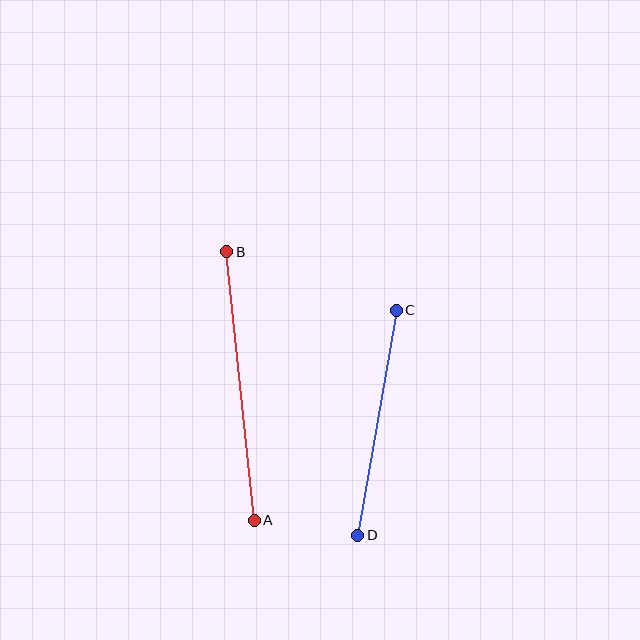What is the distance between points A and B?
The distance is approximately 270 pixels.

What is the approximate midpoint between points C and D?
The midpoint is at approximately (377, 423) pixels.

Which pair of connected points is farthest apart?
Points A and B are farthest apart.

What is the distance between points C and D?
The distance is approximately 228 pixels.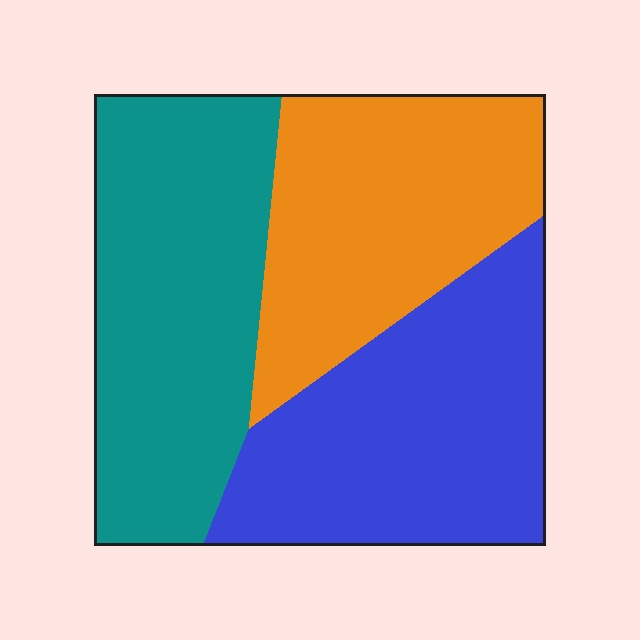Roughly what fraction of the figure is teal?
Teal covers around 35% of the figure.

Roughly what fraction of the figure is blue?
Blue takes up between a third and a half of the figure.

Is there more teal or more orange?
Teal.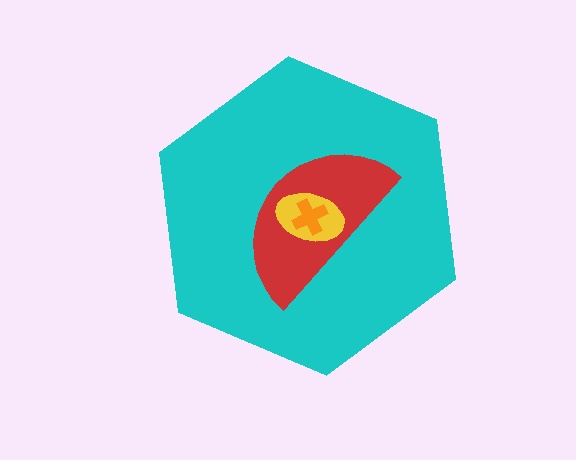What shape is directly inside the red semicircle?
The yellow ellipse.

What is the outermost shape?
The cyan hexagon.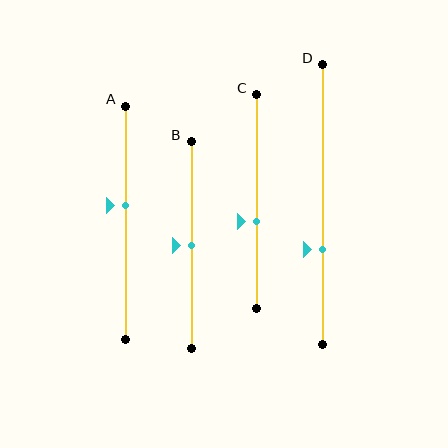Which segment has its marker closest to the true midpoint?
Segment B has its marker closest to the true midpoint.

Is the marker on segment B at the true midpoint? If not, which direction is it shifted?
Yes, the marker on segment B is at the true midpoint.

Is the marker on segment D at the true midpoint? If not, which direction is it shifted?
No, the marker on segment D is shifted downward by about 16% of the segment length.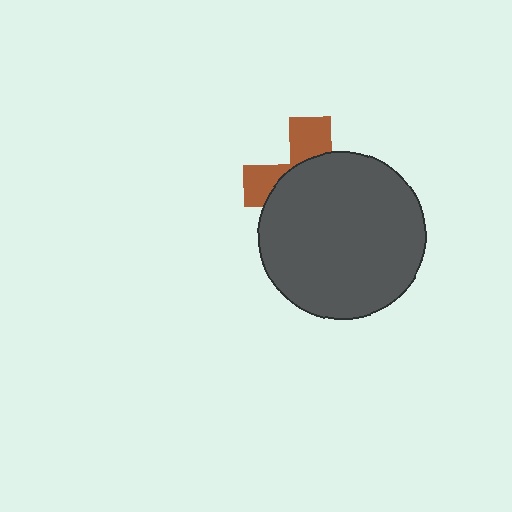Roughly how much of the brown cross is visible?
A small part of it is visible (roughly 32%).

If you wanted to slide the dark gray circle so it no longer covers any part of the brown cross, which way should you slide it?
Slide it down — that is the most direct way to separate the two shapes.